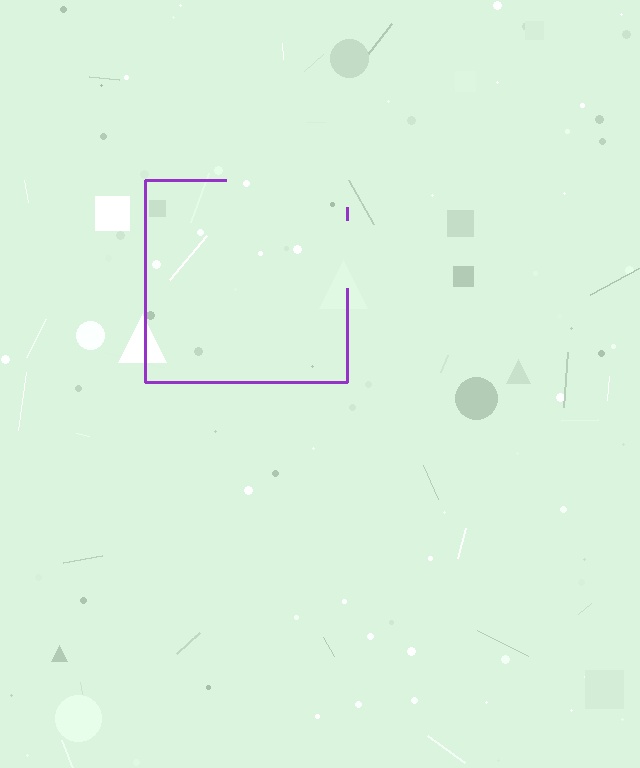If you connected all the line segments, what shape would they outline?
They would outline a square.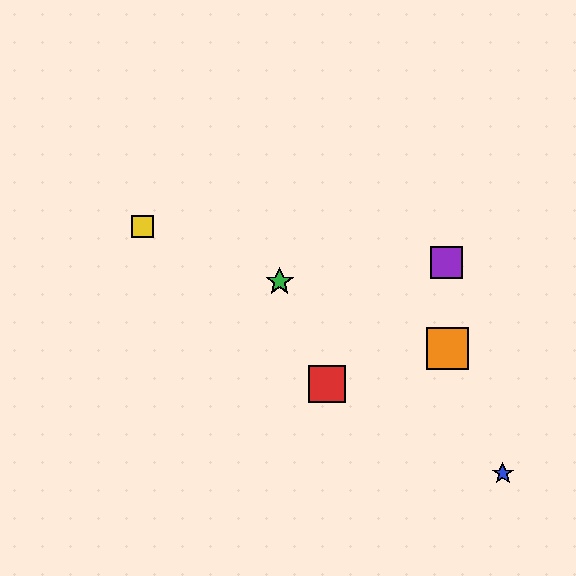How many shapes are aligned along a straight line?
3 shapes (the green star, the yellow square, the orange square) are aligned along a straight line.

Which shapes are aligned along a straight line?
The green star, the yellow square, the orange square are aligned along a straight line.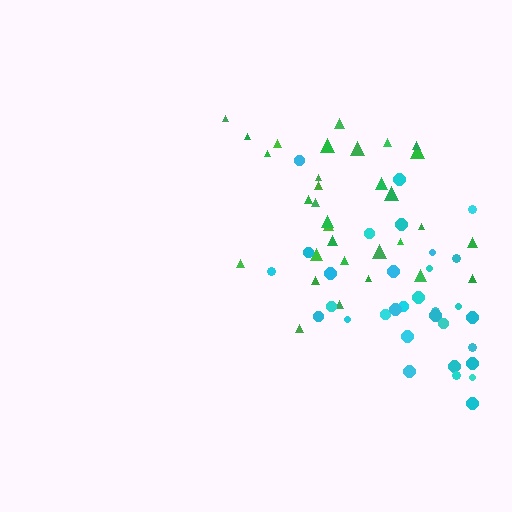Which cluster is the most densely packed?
Cyan.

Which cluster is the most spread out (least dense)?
Green.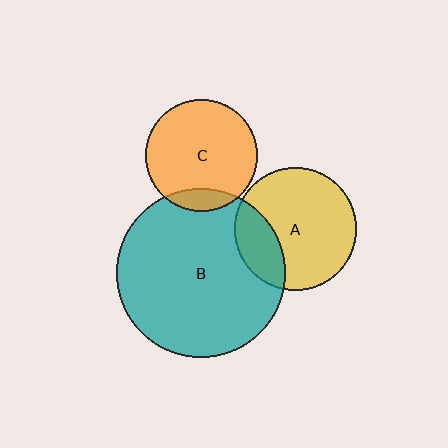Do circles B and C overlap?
Yes.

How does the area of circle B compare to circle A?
Approximately 1.9 times.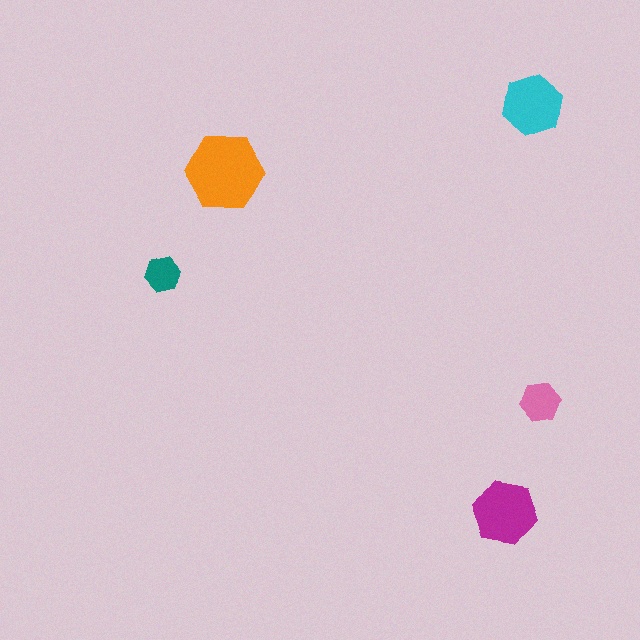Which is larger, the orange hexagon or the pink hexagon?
The orange one.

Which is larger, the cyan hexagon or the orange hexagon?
The orange one.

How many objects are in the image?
There are 5 objects in the image.